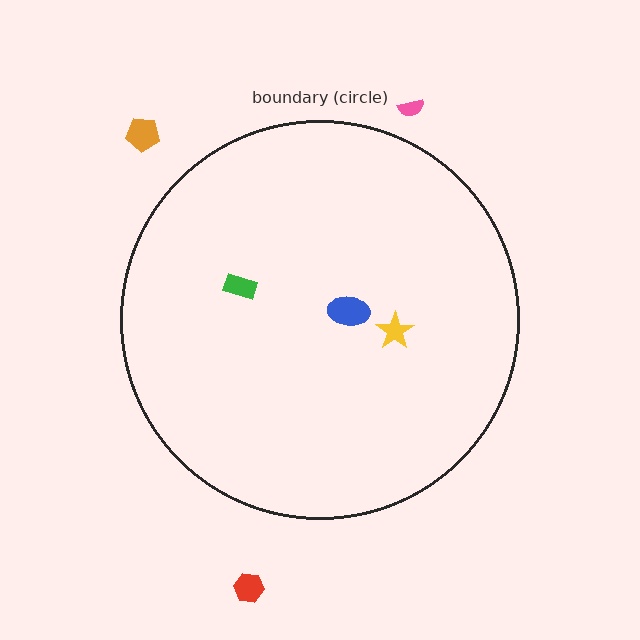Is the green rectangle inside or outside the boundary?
Inside.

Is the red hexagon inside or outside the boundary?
Outside.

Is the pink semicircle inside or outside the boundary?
Outside.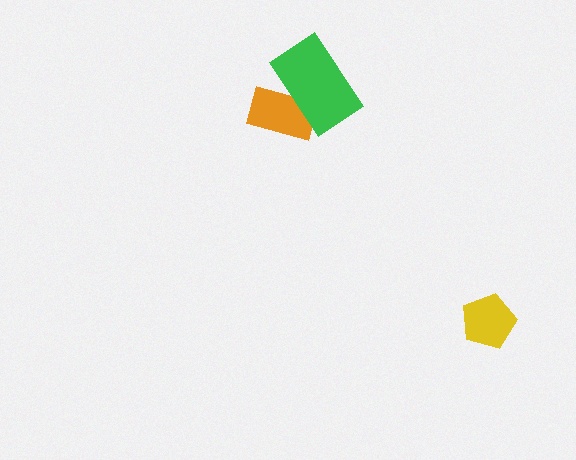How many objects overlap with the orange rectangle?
1 object overlaps with the orange rectangle.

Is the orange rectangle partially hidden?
Yes, it is partially covered by another shape.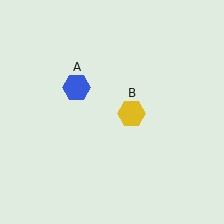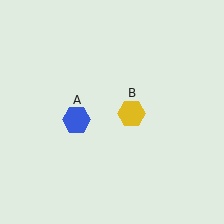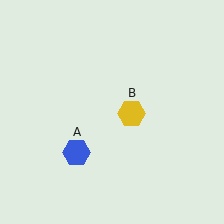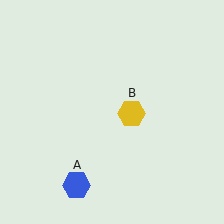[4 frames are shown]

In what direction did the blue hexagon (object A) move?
The blue hexagon (object A) moved down.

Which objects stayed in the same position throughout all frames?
Yellow hexagon (object B) remained stationary.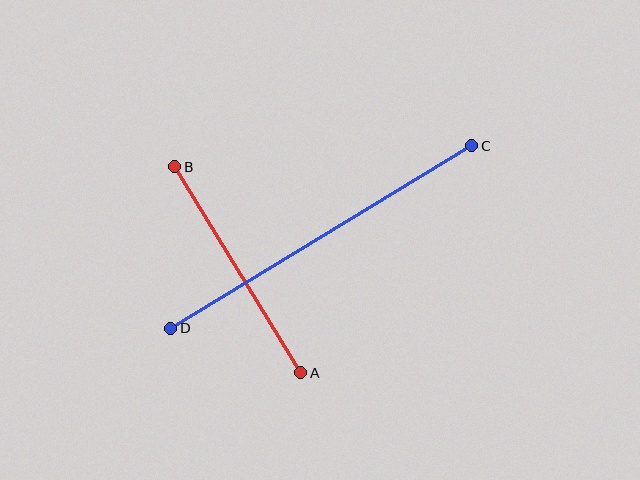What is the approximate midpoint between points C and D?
The midpoint is at approximately (321, 237) pixels.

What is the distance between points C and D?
The distance is approximately 352 pixels.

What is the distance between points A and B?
The distance is approximately 242 pixels.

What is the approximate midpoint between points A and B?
The midpoint is at approximately (238, 270) pixels.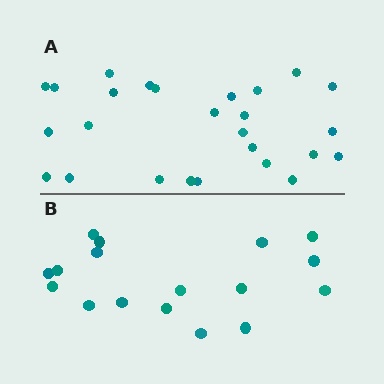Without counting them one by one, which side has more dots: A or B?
Region A (the top region) has more dots.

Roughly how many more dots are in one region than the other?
Region A has roughly 8 or so more dots than region B.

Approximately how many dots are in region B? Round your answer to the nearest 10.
About 20 dots. (The exact count is 17, which rounds to 20.)